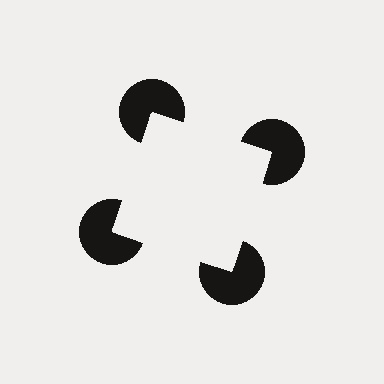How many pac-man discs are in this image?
There are 4 — one at each vertex of the illusory square.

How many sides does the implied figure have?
4 sides.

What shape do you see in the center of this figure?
An illusory square — its edges are inferred from the aligned wedge cuts in the pac-man discs, not physically drawn.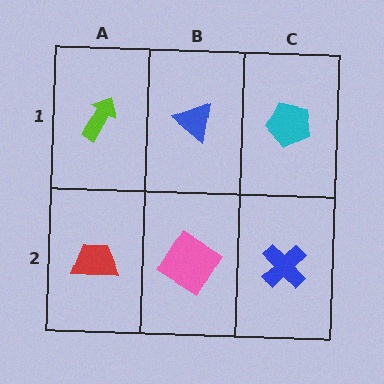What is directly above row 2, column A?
A lime arrow.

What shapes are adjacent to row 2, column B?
A blue triangle (row 1, column B), a red trapezoid (row 2, column A), a blue cross (row 2, column C).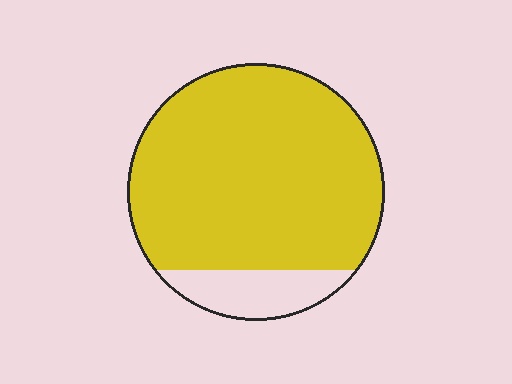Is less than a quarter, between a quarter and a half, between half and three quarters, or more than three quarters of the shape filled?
More than three quarters.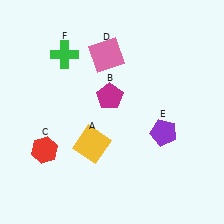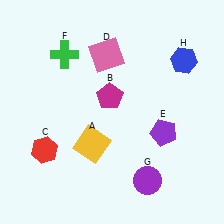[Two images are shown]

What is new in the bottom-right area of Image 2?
A purple circle (G) was added in the bottom-right area of Image 2.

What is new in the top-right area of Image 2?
A blue hexagon (H) was added in the top-right area of Image 2.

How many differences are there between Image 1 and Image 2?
There are 2 differences between the two images.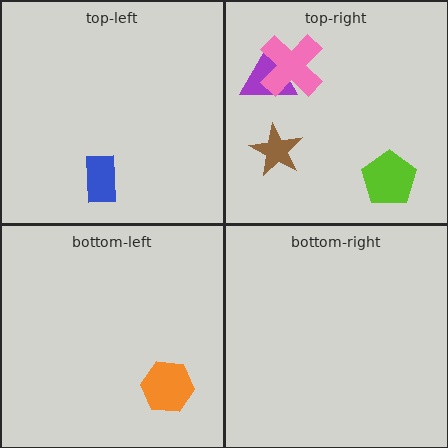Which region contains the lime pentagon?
The top-right region.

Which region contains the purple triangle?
The top-right region.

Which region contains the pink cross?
The top-right region.